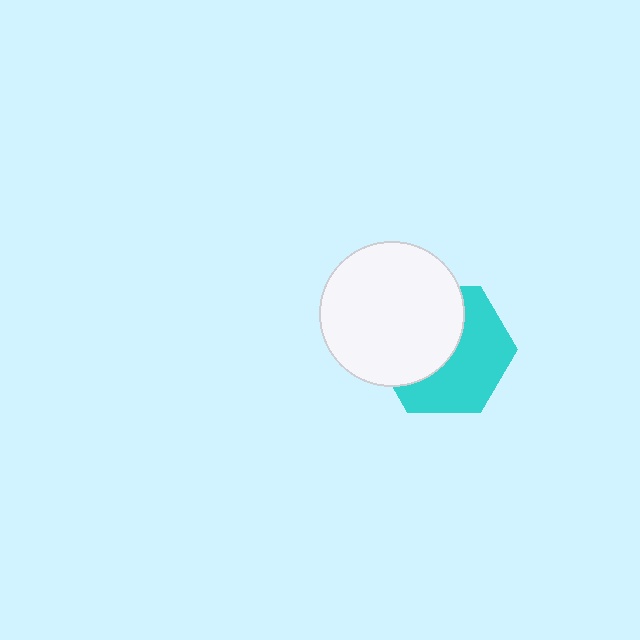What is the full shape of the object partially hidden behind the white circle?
The partially hidden object is a cyan hexagon.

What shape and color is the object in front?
The object in front is a white circle.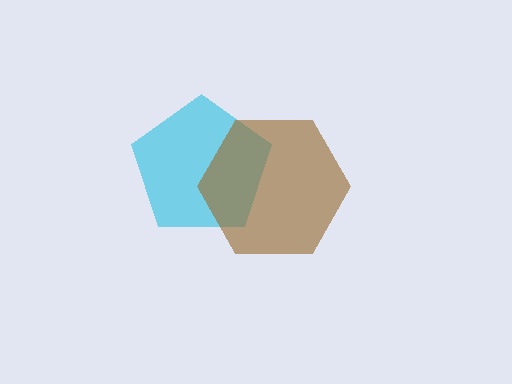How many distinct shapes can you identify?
There are 2 distinct shapes: a cyan pentagon, a brown hexagon.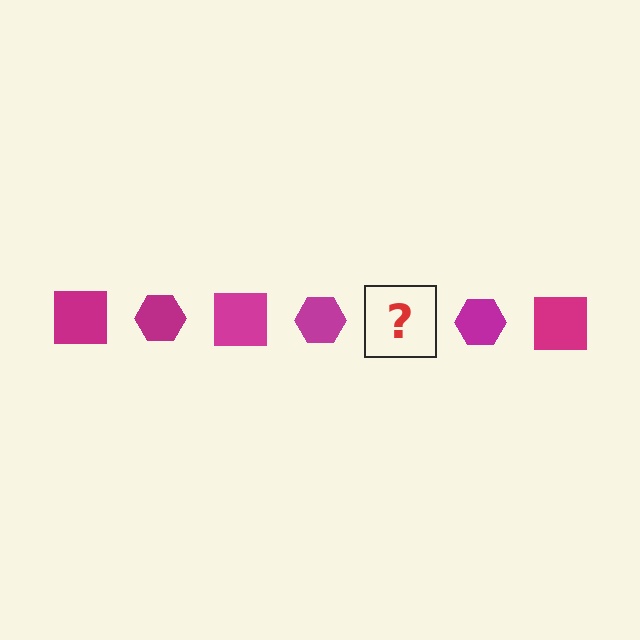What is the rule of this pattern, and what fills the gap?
The rule is that the pattern cycles through square, hexagon shapes in magenta. The gap should be filled with a magenta square.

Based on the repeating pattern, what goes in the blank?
The blank should be a magenta square.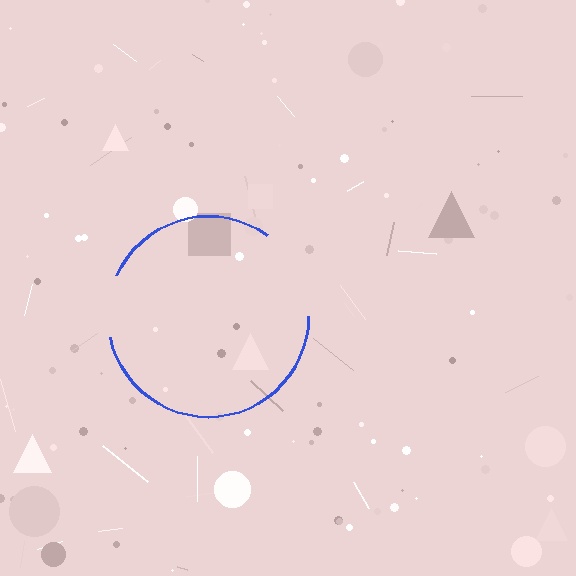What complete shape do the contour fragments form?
The contour fragments form a circle.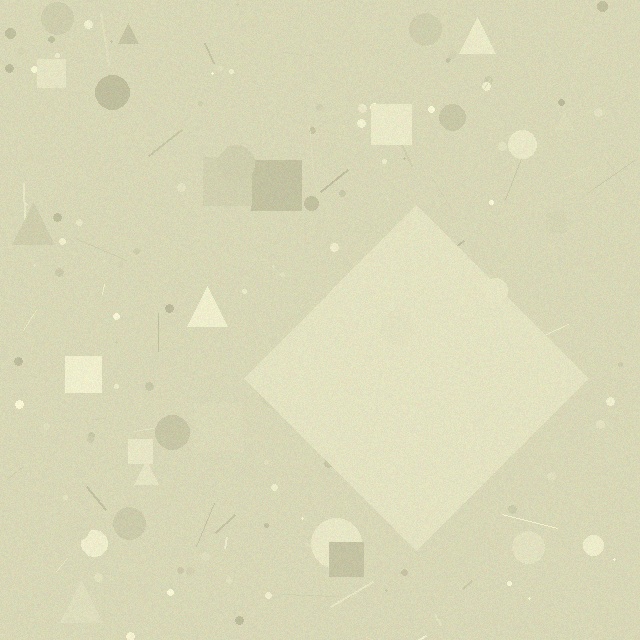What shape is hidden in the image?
A diamond is hidden in the image.